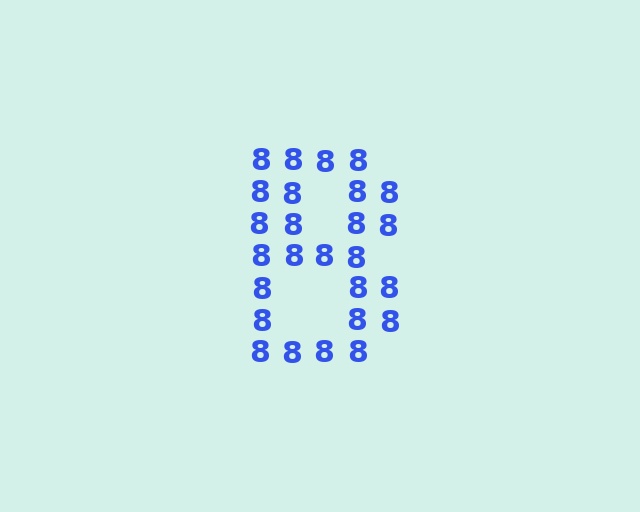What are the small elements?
The small elements are digit 8's.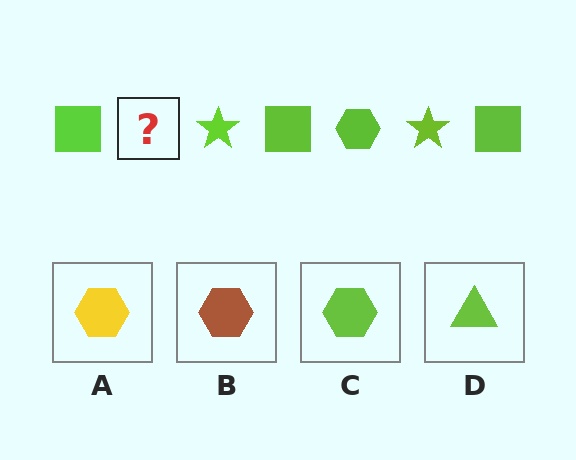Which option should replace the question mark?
Option C.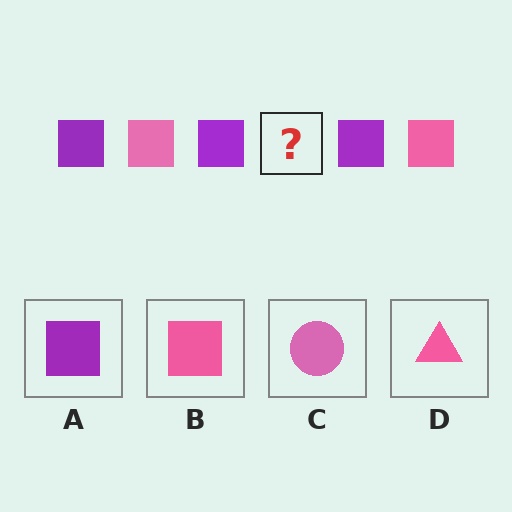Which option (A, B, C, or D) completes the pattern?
B.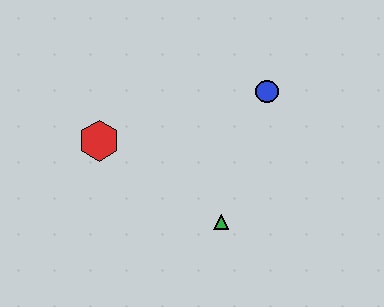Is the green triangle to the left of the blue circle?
Yes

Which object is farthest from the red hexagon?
The blue circle is farthest from the red hexagon.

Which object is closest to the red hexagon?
The green triangle is closest to the red hexagon.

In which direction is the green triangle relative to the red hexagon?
The green triangle is to the right of the red hexagon.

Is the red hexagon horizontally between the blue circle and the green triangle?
No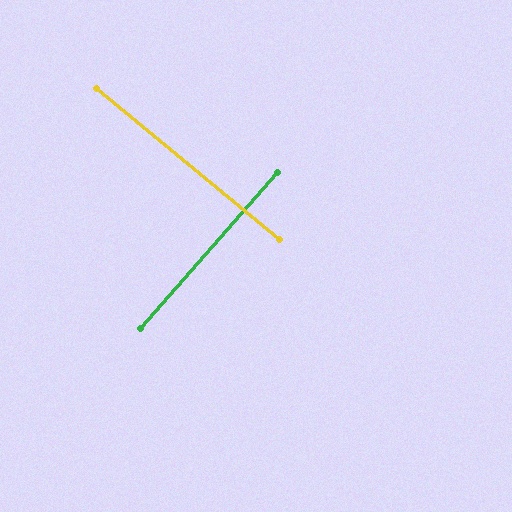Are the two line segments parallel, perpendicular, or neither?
Perpendicular — they meet at approximately 88°.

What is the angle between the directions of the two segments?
Approximately 88 degrees.